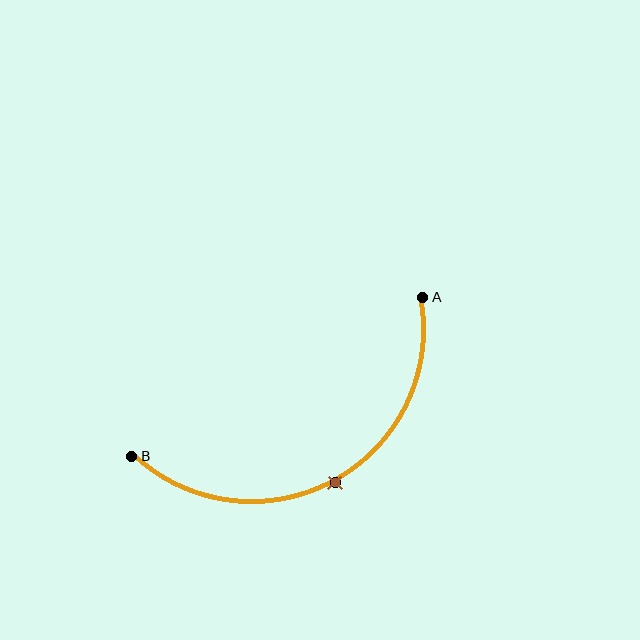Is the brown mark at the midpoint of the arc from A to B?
Yes. The brown mark lies on the arc at equal arc-length from both A and B — it is the arc midpoint.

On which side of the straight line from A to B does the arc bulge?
The arc bulges below the straight line connecting A and B.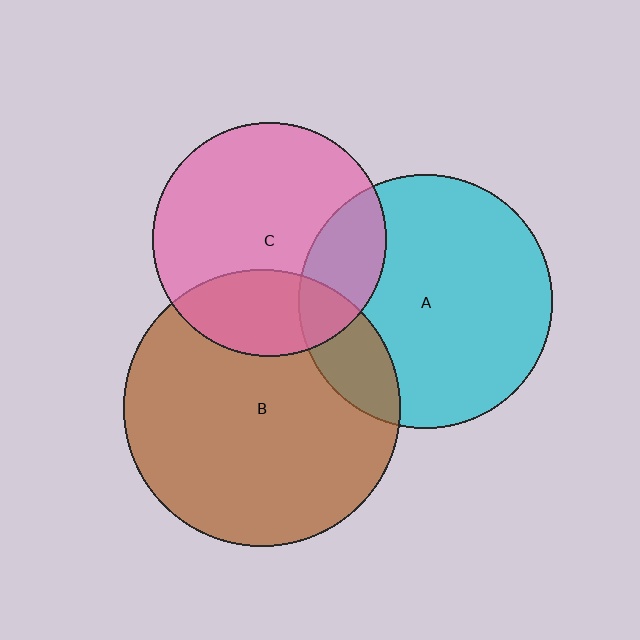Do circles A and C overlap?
Yes.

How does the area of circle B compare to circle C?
Approximately 1.4 times.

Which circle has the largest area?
Circle B (brown).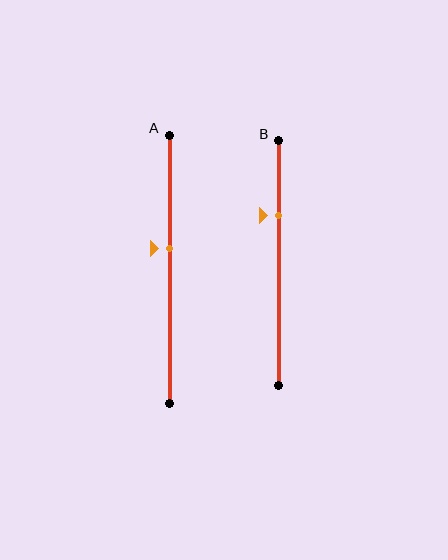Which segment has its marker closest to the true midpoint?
Segment A has its marker closest to the true midpoint.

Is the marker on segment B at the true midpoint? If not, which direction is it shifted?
No, the marker on segment B is shifted upward by about 20% of the segment length.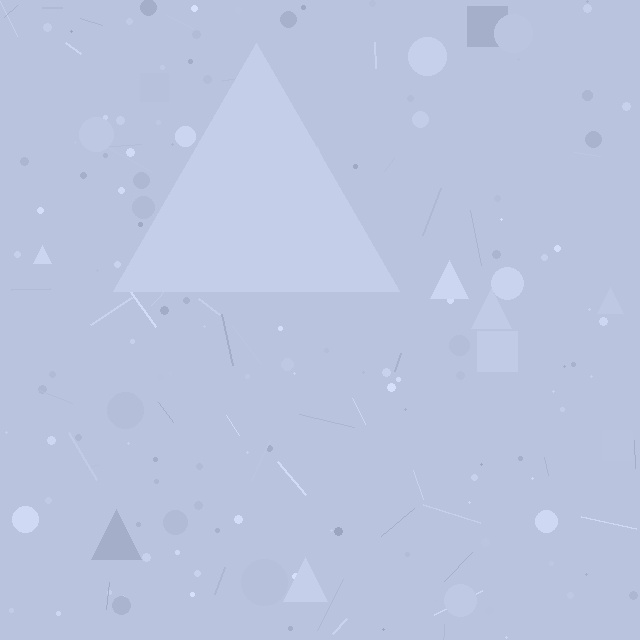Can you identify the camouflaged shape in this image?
The camouflaged shape is a triangle.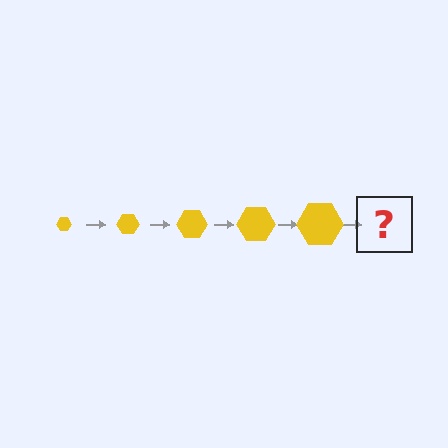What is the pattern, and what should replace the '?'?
The pattern is that the hexagon gets progressively larger each step. The '?' should be a yellow hexagon, larger than the previous one.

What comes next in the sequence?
The next element should be a yellow hexagon, larger than the previous one.